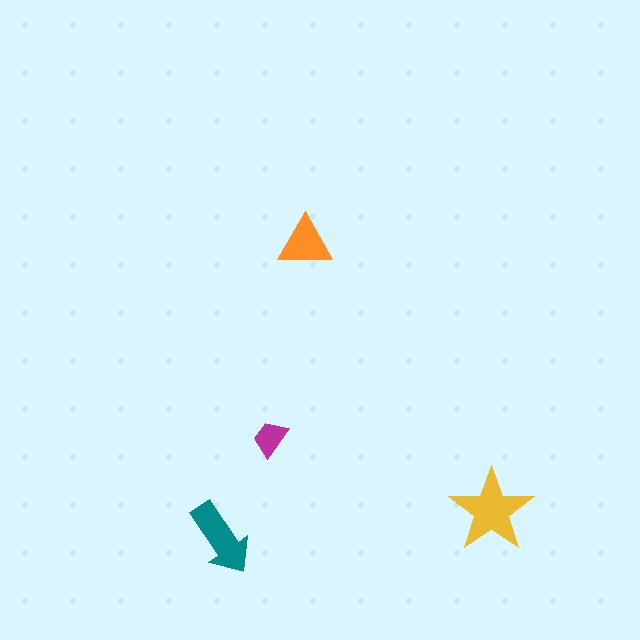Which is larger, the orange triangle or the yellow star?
The yellow star.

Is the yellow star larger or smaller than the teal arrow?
Larger.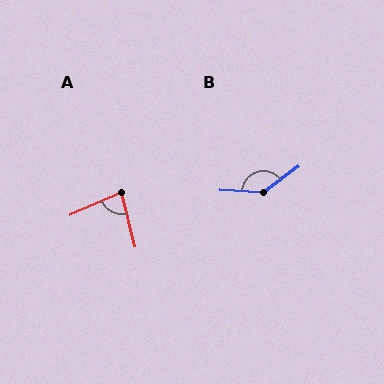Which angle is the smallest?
A, at approximately 81 degrees.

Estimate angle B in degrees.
Approximately 140 degrees.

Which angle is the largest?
B, at approximately 140 degrees.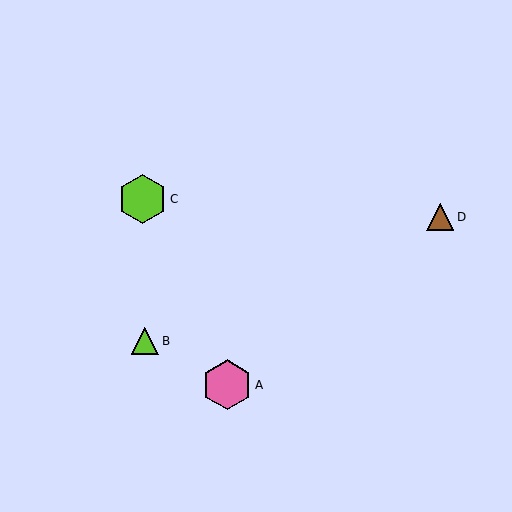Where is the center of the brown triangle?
The center of the brown triangle is at (440, 217).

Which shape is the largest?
The pink hexagon (labeled A) is the largest.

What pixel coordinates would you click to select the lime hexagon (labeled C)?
Click at (143, 199) to select the lime hexagon C.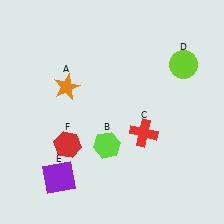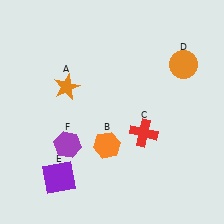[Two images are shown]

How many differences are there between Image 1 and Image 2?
There are 3 differences between the two images.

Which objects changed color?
B changed from lime to orange. D changed from lime to orange. F changed from red to purple.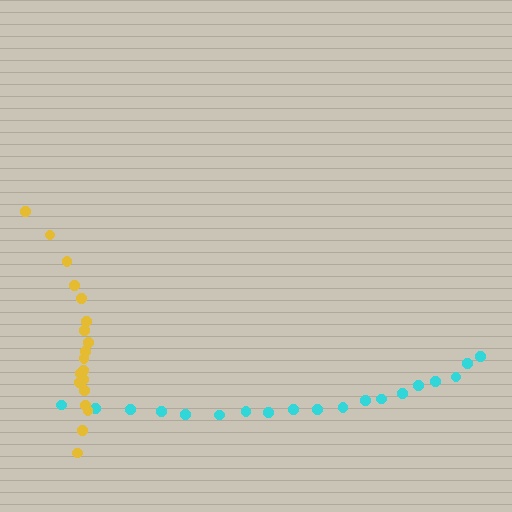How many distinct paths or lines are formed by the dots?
There are 2 distinct paths.